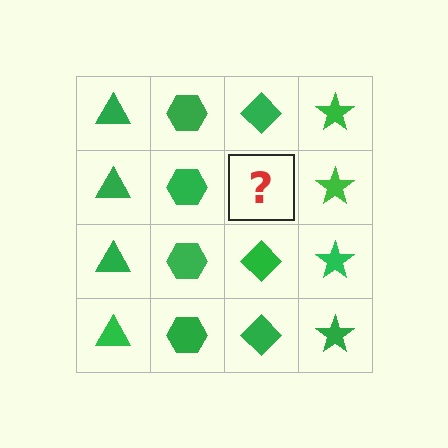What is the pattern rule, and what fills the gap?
The rule is that each column has a consistent shape. The gap should be filled with a green diamond.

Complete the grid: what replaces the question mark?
The question mark should be replaced with a green diamond.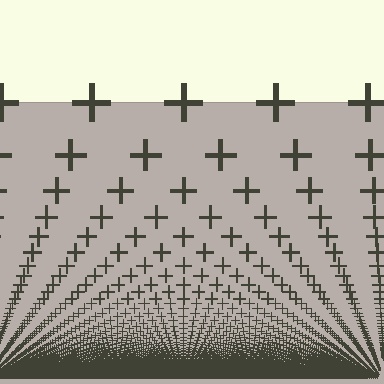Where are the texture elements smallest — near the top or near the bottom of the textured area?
Near the bottom.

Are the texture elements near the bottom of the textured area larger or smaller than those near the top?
Smaller. The gradient is inverted — elements near the bottom are smaller and denser.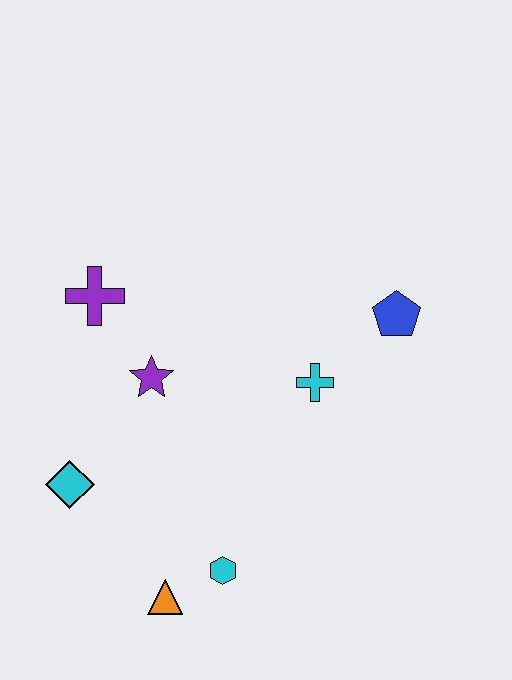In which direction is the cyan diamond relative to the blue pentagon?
The cyan diamond is to the left of the blue pentagon.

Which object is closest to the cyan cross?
The blue pentagon is closest to the cyan cross.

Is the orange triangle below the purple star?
Yes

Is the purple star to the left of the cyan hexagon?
Yes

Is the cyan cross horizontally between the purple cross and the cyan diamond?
No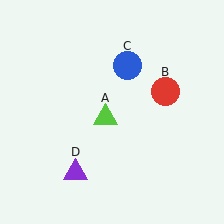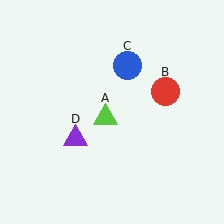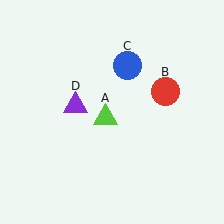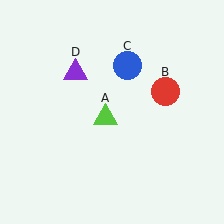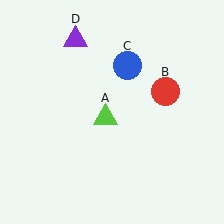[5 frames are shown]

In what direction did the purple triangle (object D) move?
The purple triangle (object D) moved up.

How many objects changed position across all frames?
1 object changed position: purple triangle (object D).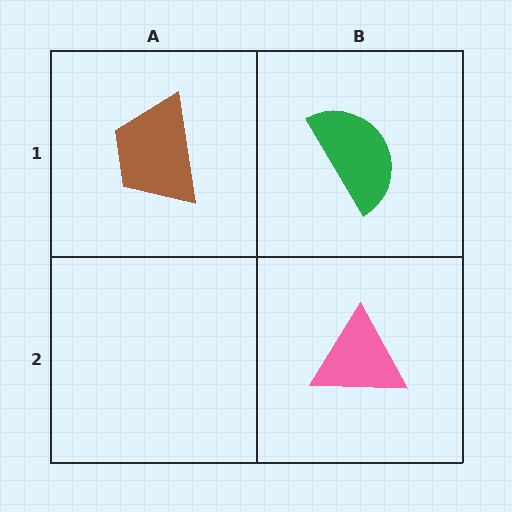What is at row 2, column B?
A pink triangle.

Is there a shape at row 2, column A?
No, that cell is empty.